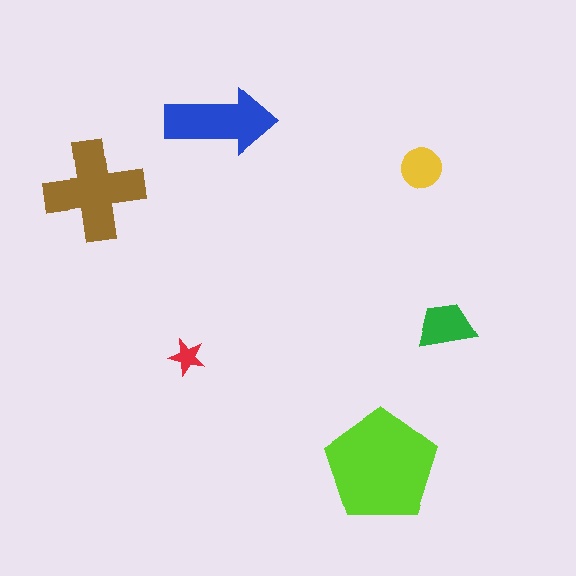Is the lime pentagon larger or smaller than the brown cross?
Larger.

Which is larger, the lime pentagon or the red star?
The lime pentagon.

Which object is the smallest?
The red star.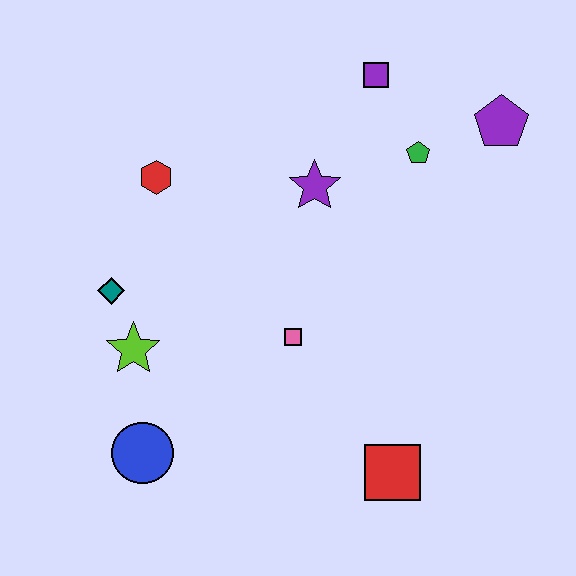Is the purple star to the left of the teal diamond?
No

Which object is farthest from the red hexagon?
The red square is farthest from the red hexagon.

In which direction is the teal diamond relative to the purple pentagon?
The teal diamond is to the left of the purple pentagon.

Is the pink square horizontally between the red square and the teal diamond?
Yes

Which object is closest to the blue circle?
The lime star is closest to the blue circle.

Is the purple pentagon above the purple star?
Yes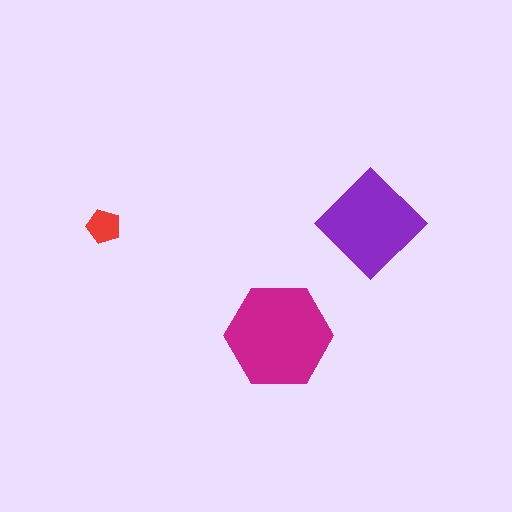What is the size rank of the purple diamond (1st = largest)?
2nd.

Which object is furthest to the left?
The red pentagon is leftmost.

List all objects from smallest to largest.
The red pentagon, the purple diamond, the magenta hexagon.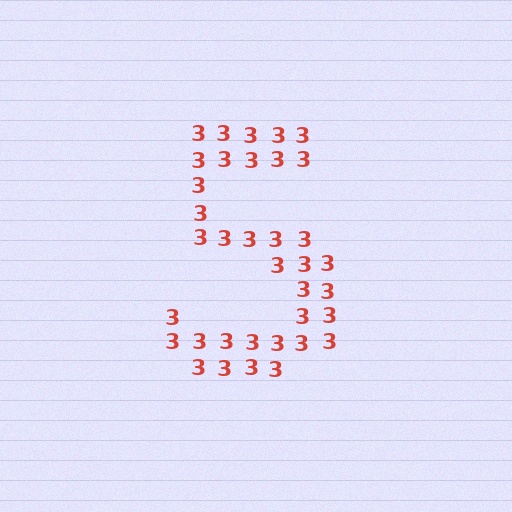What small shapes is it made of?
It is made of small digit 3's.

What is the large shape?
The large shape is the digit 5.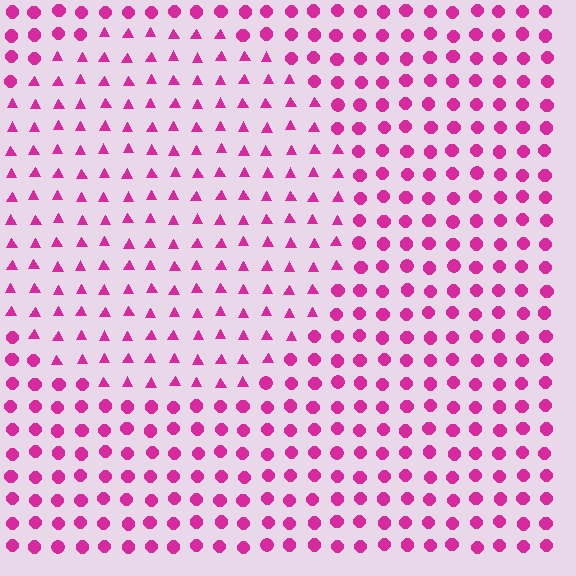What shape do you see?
I see a circle.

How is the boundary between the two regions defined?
The boundary is defined by a change in element shape: triangles inside vs. circles outside. All elements share the same color and spacing.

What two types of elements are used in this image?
The image uses triangles inside the circle region and circles outside it.